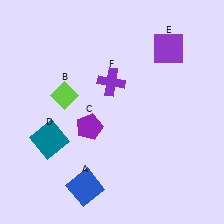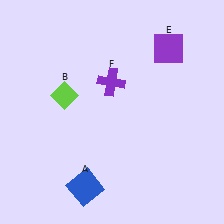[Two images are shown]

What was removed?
The teal square (D), the purple pentagon (C) were removed in Image 2.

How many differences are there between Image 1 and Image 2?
There are 2 differences between the two images.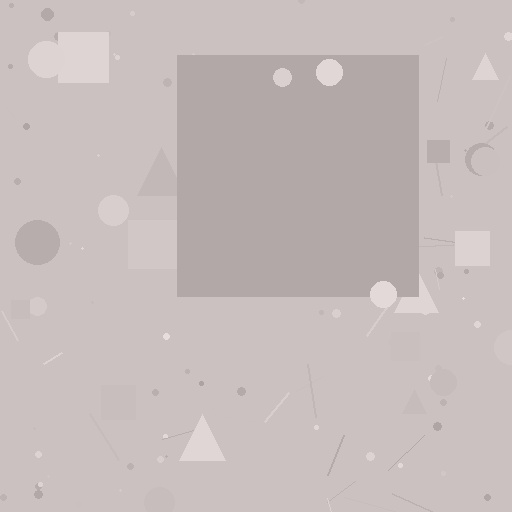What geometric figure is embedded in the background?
A square is embedded in the background.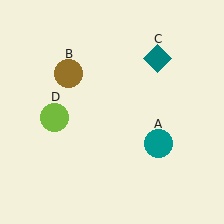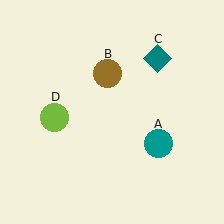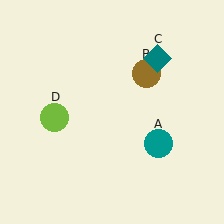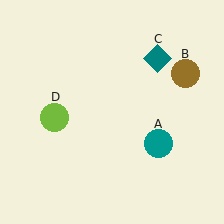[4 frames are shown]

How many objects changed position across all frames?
1 object changed position: brown circle (object B).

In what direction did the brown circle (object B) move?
The brown circle (object B) moved right.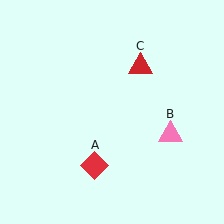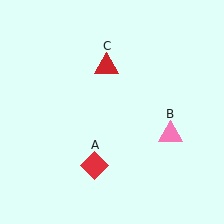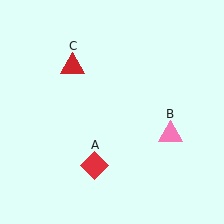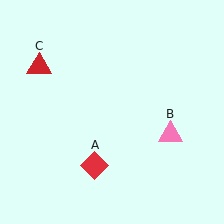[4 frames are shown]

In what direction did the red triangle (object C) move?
The red triangle (object C) moved left.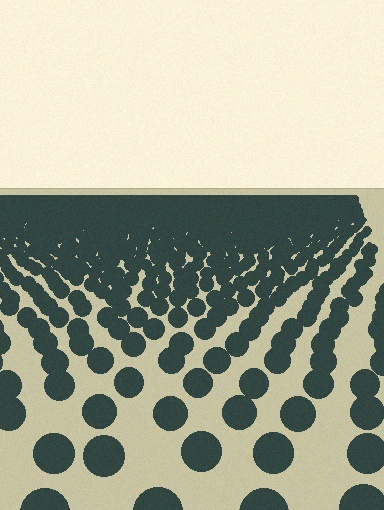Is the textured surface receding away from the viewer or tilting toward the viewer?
The surface is receding away from the viewer. Texture elements get smaller and denser toward the top.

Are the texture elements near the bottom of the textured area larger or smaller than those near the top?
Larger. Near the bottom, elements are closer to the viewer and appear at a bigger on-screen size.